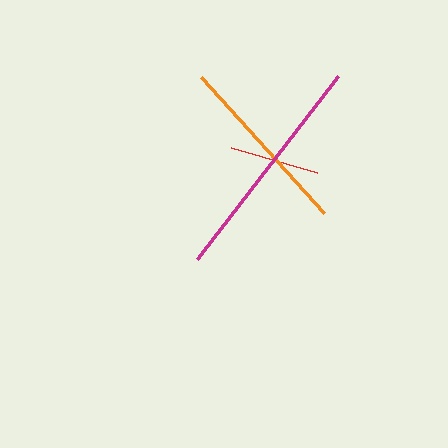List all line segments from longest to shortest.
From longest to shortest: magenta, orange, red.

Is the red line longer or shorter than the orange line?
The orange line is longer than the red line.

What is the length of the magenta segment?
The magenta segment is approximately 231 pixels long.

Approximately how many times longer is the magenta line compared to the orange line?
The magenta line is approximately 1.3 times the length of the orange line.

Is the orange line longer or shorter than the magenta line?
The magenta line is longer than the orange line.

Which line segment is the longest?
The magenta line is the longest at approximately 231 pixels.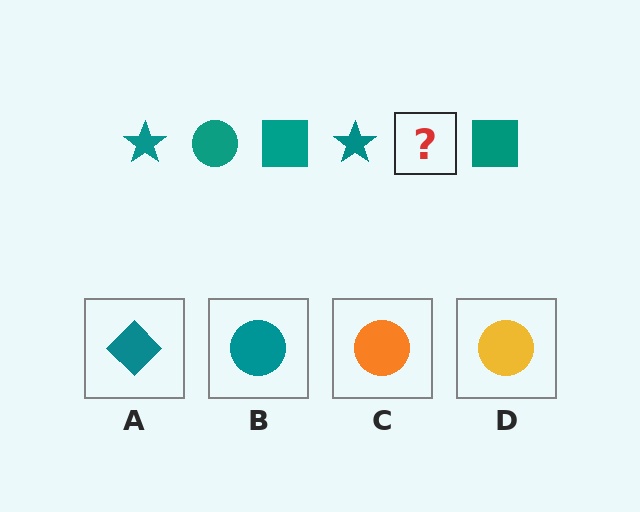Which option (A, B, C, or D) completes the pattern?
B.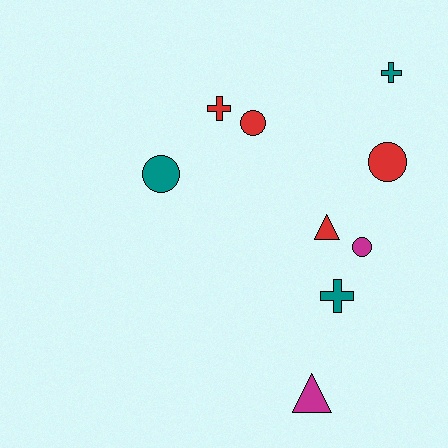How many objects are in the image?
There are 9 objects.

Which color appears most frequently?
Red, with 4 objects.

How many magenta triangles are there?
There is 1 magenta triangle.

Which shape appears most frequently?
Circle, with 4 objects.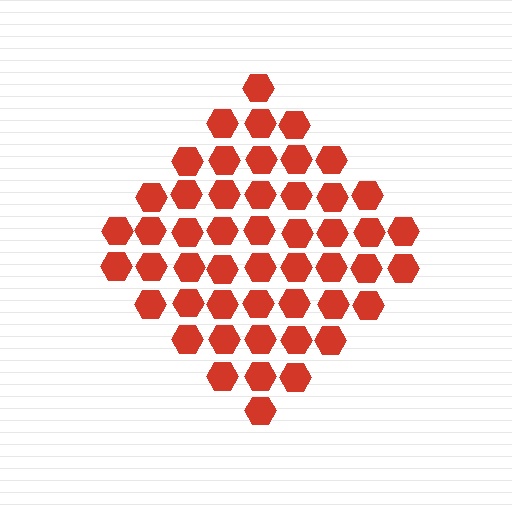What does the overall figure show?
The overall figure shows a diamond.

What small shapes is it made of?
It is made of small hexagons.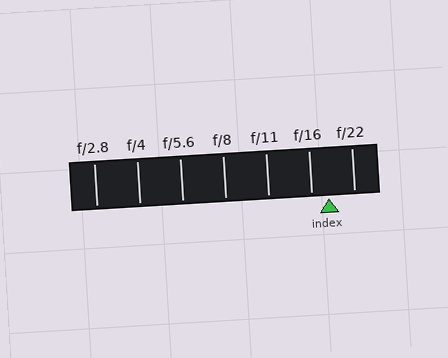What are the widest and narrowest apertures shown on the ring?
The widest aperture shown is f/2.8 and the narrowest is f/22.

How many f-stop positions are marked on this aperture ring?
There are 7 f-stop positions marked.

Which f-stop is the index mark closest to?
The index mark is closest to f/16.